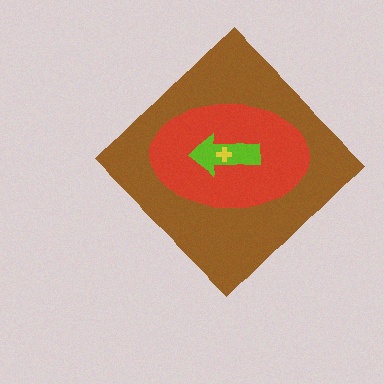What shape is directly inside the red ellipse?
The lime arrow.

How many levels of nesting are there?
4.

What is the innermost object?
The yellow cross.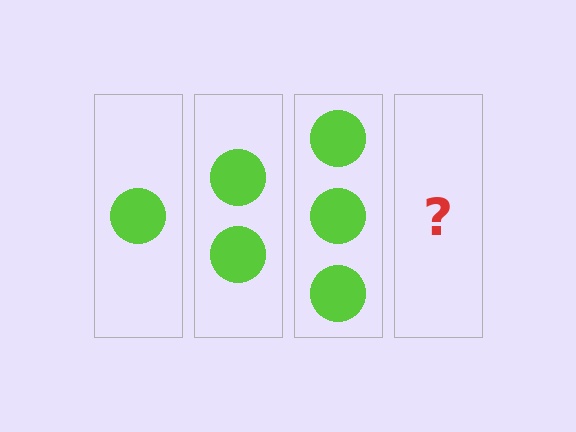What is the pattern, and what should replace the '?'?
The pattern is that each step adds one more circle. The '?' should be 4 circles.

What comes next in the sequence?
The next element should be 4 circles.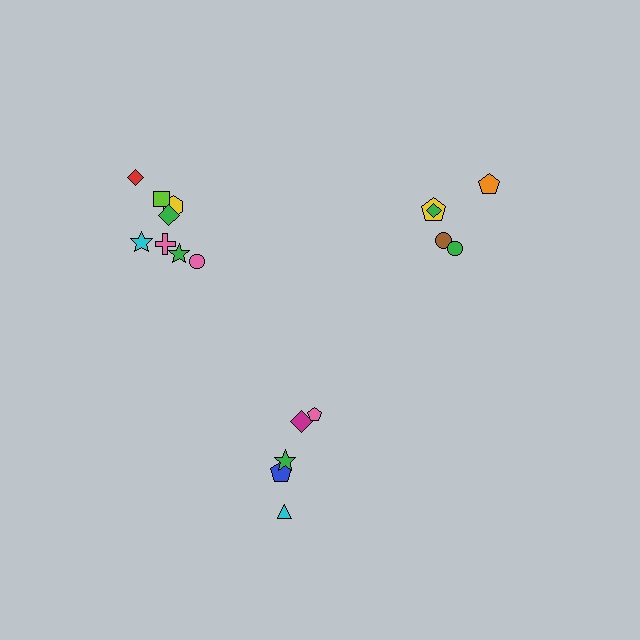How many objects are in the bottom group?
There are 5 objects.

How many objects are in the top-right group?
There are 5 objects.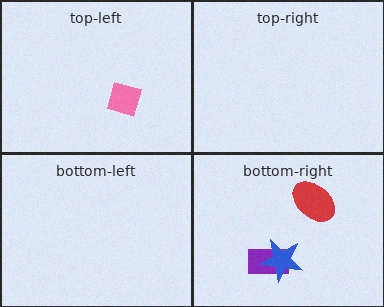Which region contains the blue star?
The bottom-right region.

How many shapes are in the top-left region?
1.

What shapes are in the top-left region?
The pink diamond.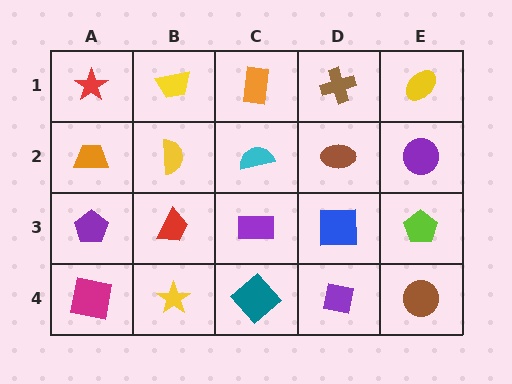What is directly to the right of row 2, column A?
A yellow semicircle.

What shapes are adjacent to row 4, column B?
A red trapezoid (row 3, column B), a magenta square (row 4, column A), a teal diamond (row 4, column C).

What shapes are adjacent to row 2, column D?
A brown cross (row 1, column D), a blue square (row 3, column D), a cyan semicircle (row 2, column C), a purple circle (row 2, column E).